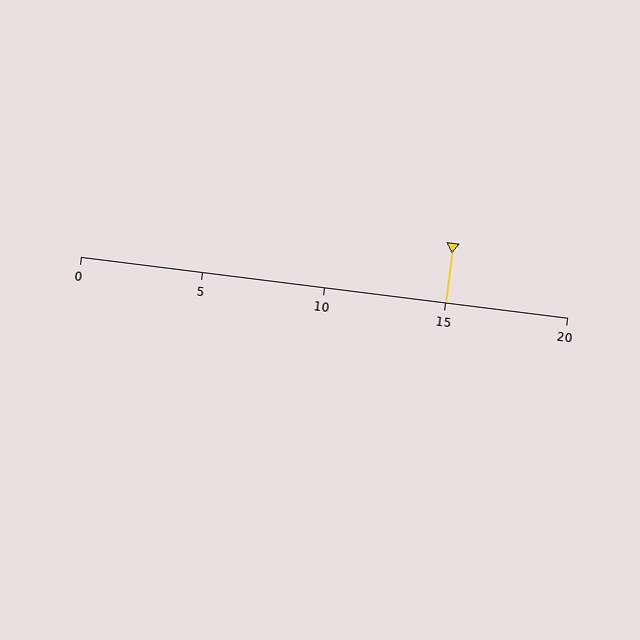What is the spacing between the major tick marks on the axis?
The major ticks are spaced 5 apart.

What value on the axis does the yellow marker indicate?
The marker indicates approximately 15.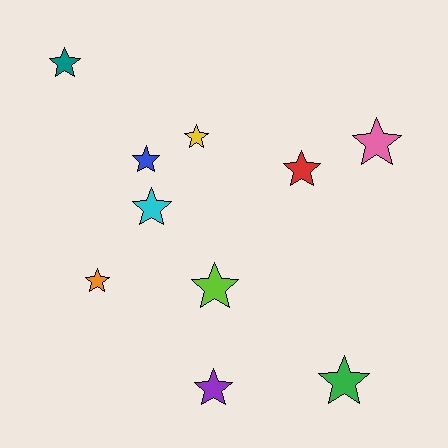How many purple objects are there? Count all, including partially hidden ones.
There is 1 purple object.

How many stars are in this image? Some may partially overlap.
There are 10 stars.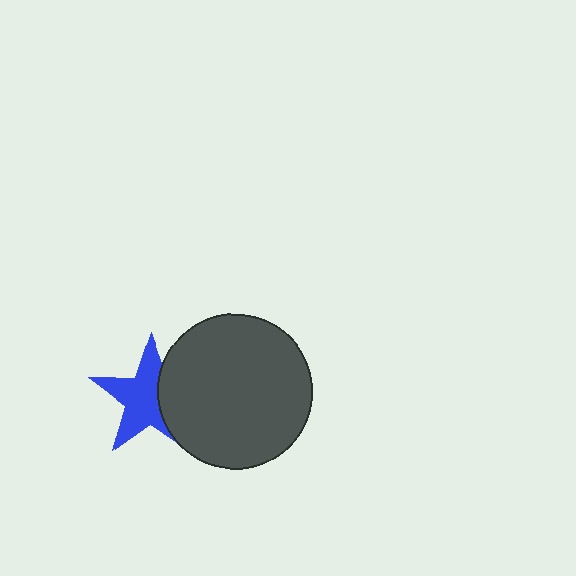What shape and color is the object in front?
The object in front is a dark gray circle.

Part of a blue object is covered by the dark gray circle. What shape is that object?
It is a star.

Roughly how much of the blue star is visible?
Most of it is visible (roughly 66%).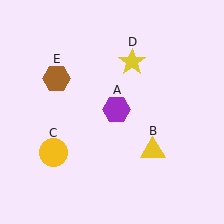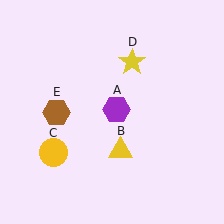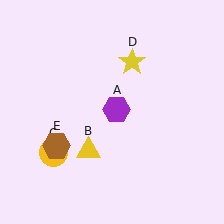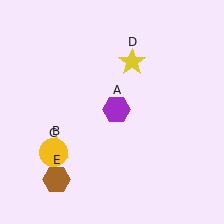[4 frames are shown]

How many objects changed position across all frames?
2 objects changed position: yellow triangle (object B), brown hexagon (object E).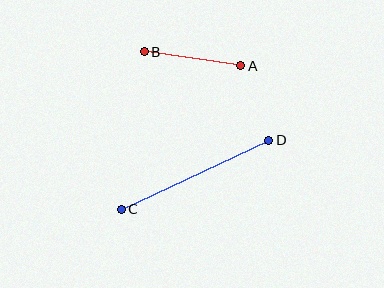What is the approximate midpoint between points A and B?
The midpoint is at approximately (192, 59) pixels.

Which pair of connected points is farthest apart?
Points C and D are farthest apart.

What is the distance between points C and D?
The distance is approximately 163 pixels.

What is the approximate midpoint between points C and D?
The midpoint is at approximately (195, 175) pixels.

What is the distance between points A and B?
The distance is approximately 97 pixels.